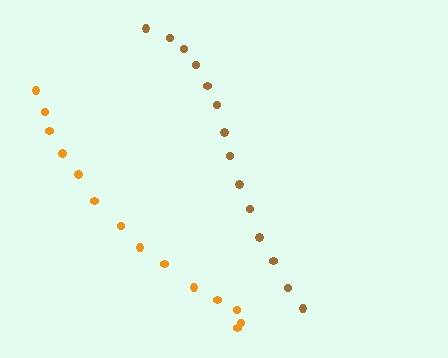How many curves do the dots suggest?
There are 2 distinct paths.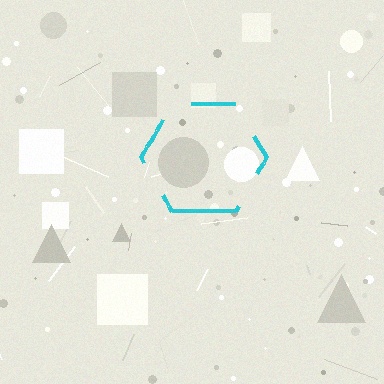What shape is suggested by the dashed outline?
The dashed outline suggests a hexagon.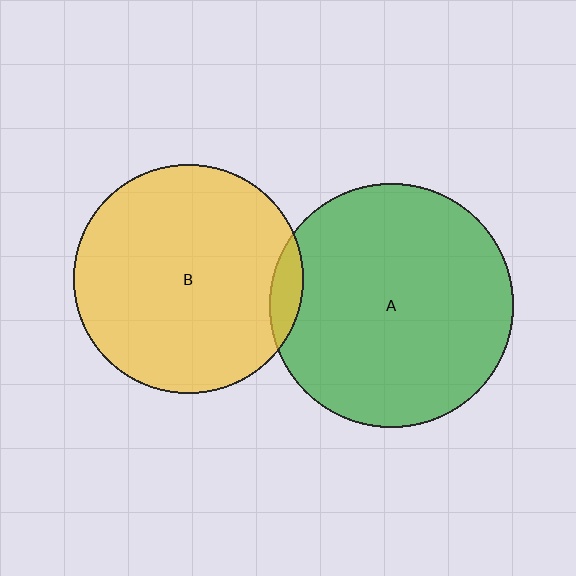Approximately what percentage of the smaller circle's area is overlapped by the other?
Approximately 5%.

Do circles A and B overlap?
Yes.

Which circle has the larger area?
Circle A (green).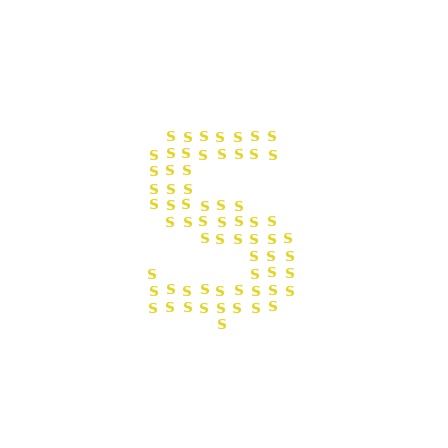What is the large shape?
The large shape is the letter S.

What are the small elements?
The small elements are letter S's.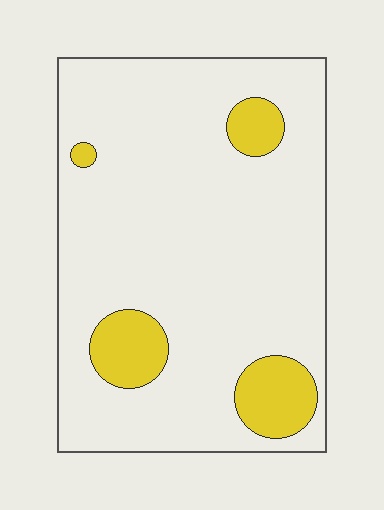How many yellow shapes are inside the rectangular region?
4.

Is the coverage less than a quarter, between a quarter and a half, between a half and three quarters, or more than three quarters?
Less than a quarter.